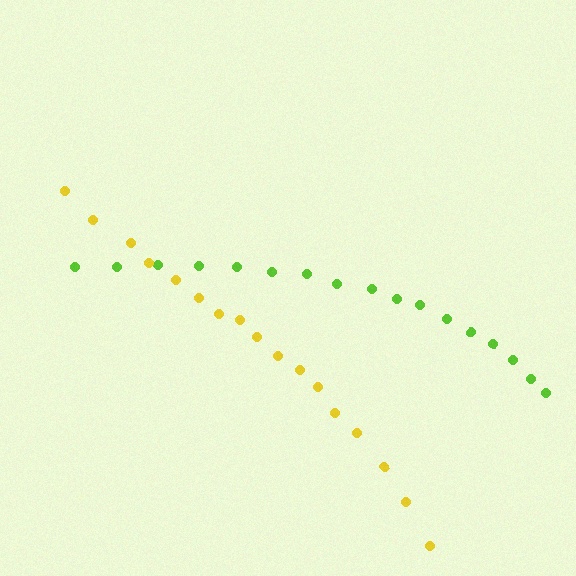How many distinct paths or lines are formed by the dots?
There are 2 distinct paths.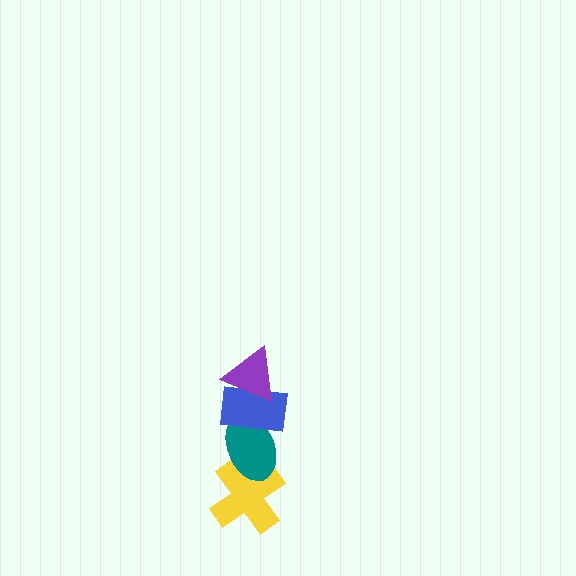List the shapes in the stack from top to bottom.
From top to bottom: the purple triangle, the blue rectangle, the teal ellipse, the yellow cross.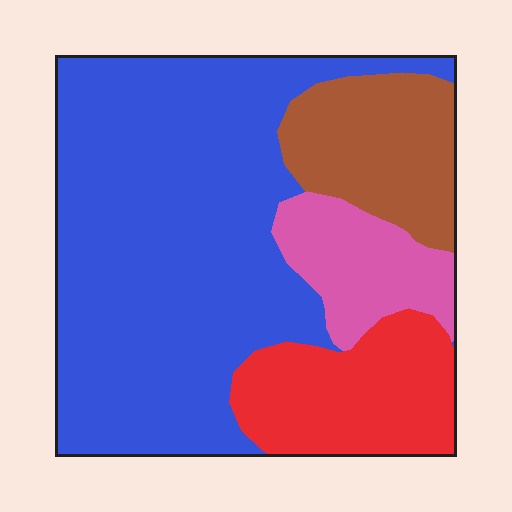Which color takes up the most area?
Blue, at roughly 60%.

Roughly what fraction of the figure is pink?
Pink takes up about one tenth (1/10) of the figure.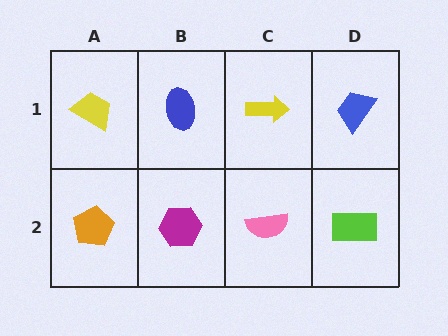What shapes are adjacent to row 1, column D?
A lime rectangle (row 2, column D), a yellow arrow (row 1, column C).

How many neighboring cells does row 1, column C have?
3.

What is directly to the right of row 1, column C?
A blue trapezoid.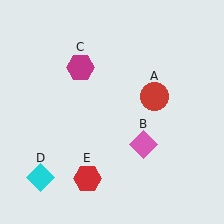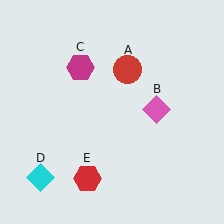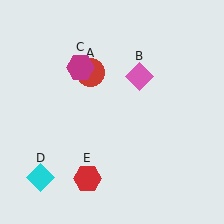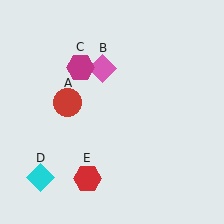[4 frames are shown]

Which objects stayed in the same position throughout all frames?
Magenta hexagon (object C) and cyan diamond (object D) and red hexagon (object E) remained stationary.